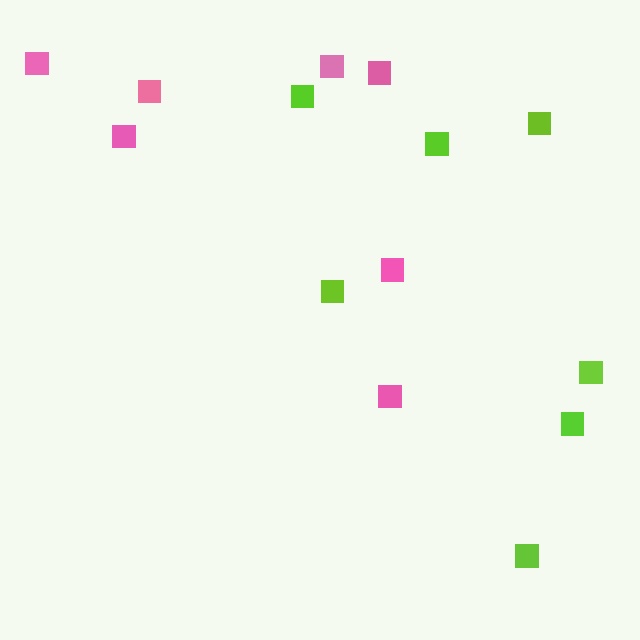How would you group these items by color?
There are 2 groups: one group of lime squares (7) and one group of pink squares (7).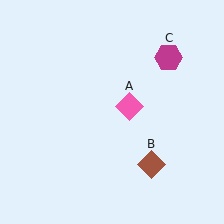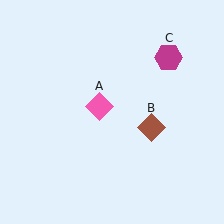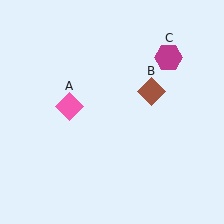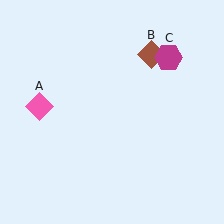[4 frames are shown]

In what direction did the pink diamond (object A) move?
The pink diamond (object A) moved left.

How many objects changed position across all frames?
2 objects changed position: pink diamond (object A), brown diamond (object B).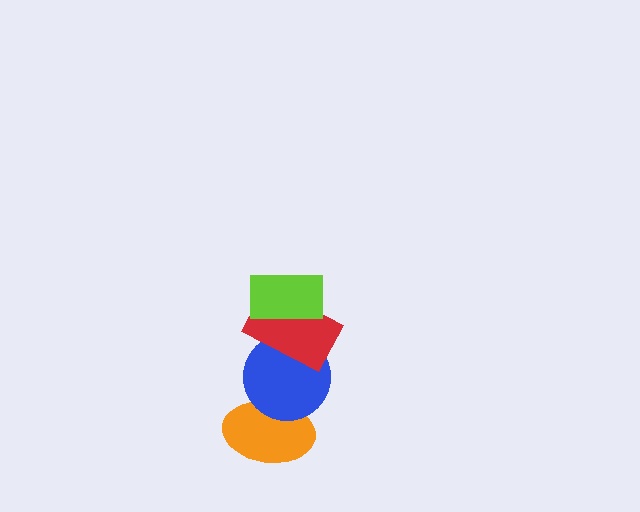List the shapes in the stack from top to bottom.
From top to bottom: the lime rectangle, the red rectangle, the blue circle, the orange ellipse.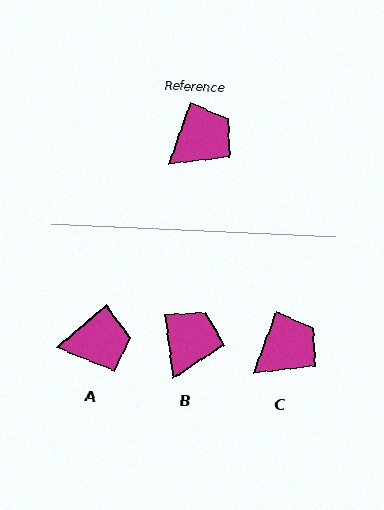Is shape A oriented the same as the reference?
No, it is off by about 30 degrees.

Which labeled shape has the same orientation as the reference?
C.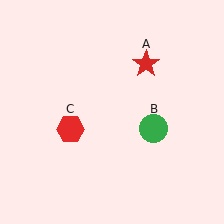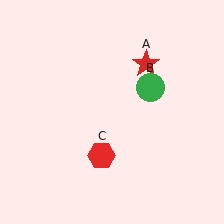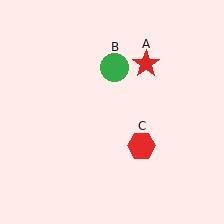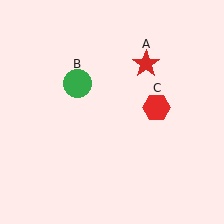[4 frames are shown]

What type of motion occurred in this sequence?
The green circle (object B), red hexagon (object C) rotated counterclockwise around the center of the scene.